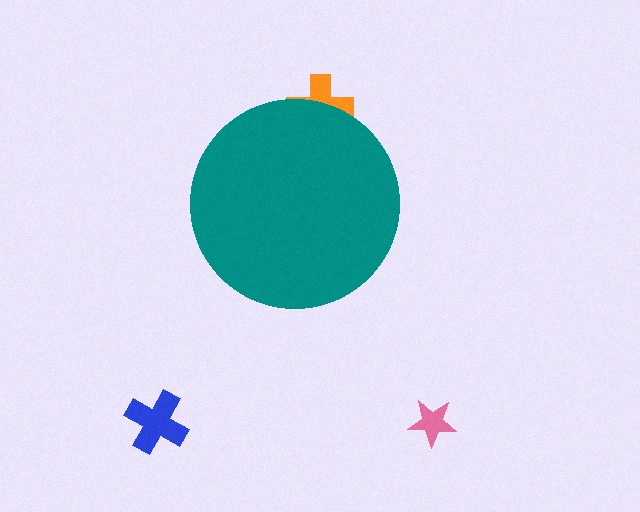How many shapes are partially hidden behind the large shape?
1 shape is partially hidden.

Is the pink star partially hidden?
No, the pink star is fully visible.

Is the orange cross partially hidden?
Yes, the orange cross is partially hidden behind the teal circle.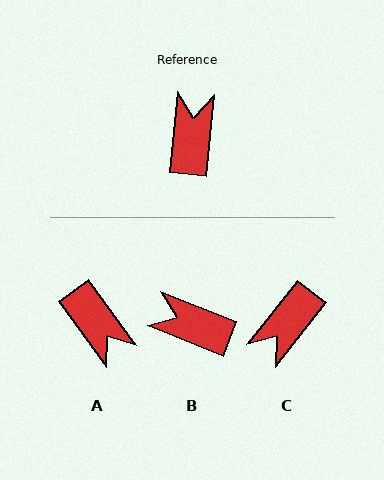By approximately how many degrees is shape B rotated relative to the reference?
Approximately 74 degrees counter-clockwise.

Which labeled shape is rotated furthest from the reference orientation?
C, about 147 degrees away.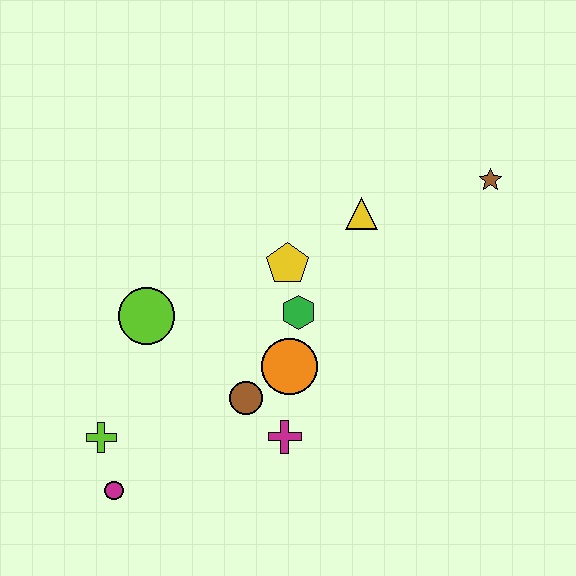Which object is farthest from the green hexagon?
The magenta circle is farthest from the green hexagon.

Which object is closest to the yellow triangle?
The yellow pentagon is closest to the yellow triangle.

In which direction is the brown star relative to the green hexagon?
The brown star is to the right of the green hexagon.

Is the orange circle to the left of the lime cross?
No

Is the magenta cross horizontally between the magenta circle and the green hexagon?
Yes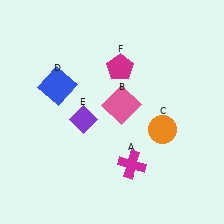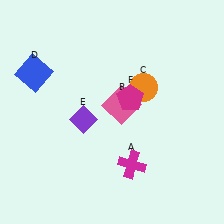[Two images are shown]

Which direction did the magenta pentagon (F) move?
The magenta pentagon (F) moved down.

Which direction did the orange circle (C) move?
The orange circle (C) moved up.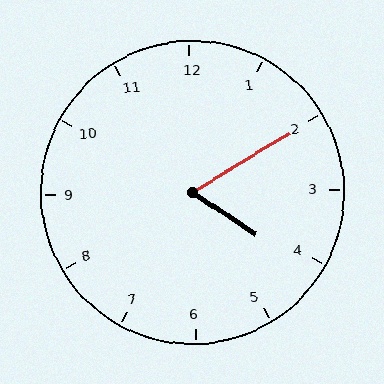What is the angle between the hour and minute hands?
Approximately 65 degrees.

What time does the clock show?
4:10.